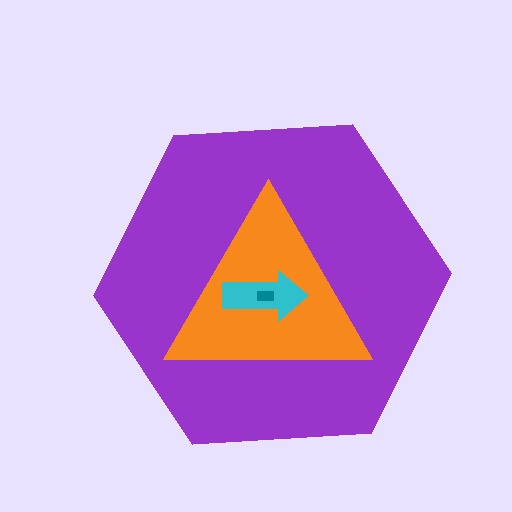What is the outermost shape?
The purple hexagon.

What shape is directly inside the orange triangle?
The cyan arrow.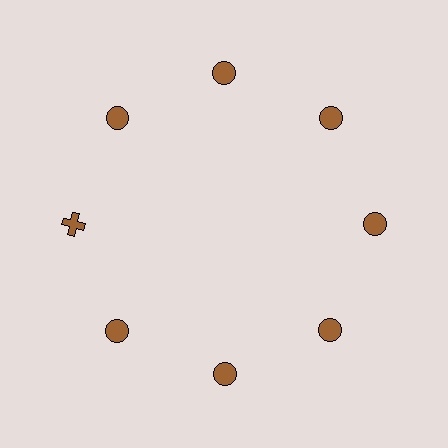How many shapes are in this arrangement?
There are 8 shapes arranged in a ring pattern.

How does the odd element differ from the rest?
It has a different shape: cross instead of circle.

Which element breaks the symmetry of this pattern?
The brown cross at roughly the 9 o'clock position breaks the symmetry. All other shapes are brown circles.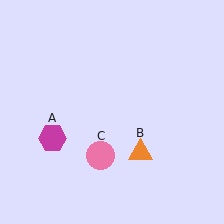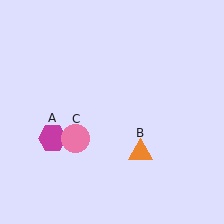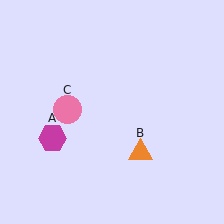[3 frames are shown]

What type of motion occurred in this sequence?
The pink circle (object C) rotated clockwise around the center of the scene.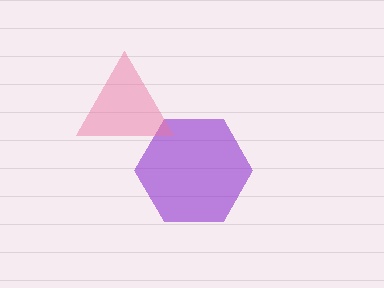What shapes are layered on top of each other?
The layered shapes are: a purple hexagon, a pink triangle.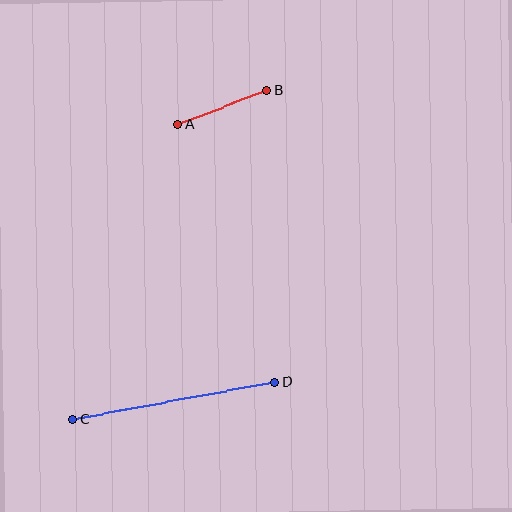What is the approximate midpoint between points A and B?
The midpoint is at approximately (222, 107) pixels.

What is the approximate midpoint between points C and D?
The midpoint is at approximately (174, 401) pixels.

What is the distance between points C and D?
The distance is approximately 206 pixels.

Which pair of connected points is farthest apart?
Points C and D are farthest apart.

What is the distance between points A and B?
The distance is approximately 96 pixels.